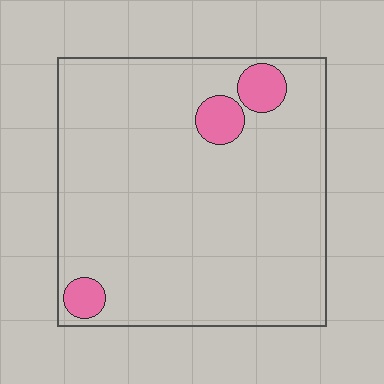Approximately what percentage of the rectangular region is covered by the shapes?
Approximately 5%.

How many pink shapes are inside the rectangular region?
3.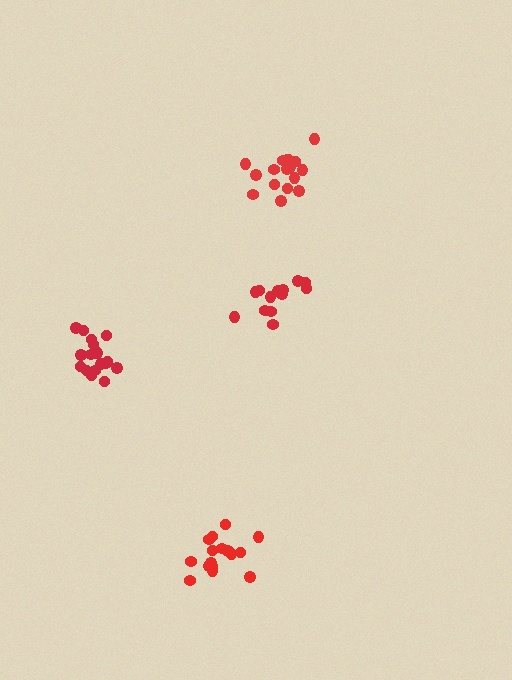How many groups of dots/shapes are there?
There are 4 groups.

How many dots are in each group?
Group 1: 13 dots, Group 2: 17 dots, Group 3: 16 dots, Group 4: 17 dots (63 total).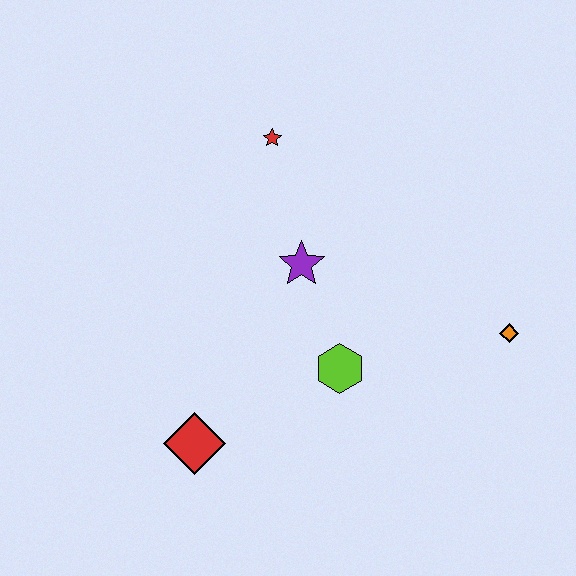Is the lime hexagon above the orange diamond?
No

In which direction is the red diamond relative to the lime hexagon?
The red diamond is to the left of the lime hexagon.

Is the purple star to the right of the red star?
Yes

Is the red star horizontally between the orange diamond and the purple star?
No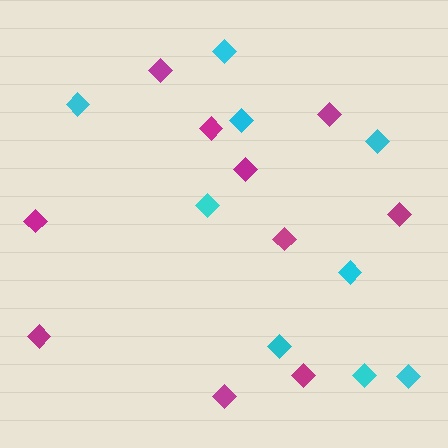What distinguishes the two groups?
There are 2 groups: one group of magenta diamonds (10) and one group of cyan diamonds (9).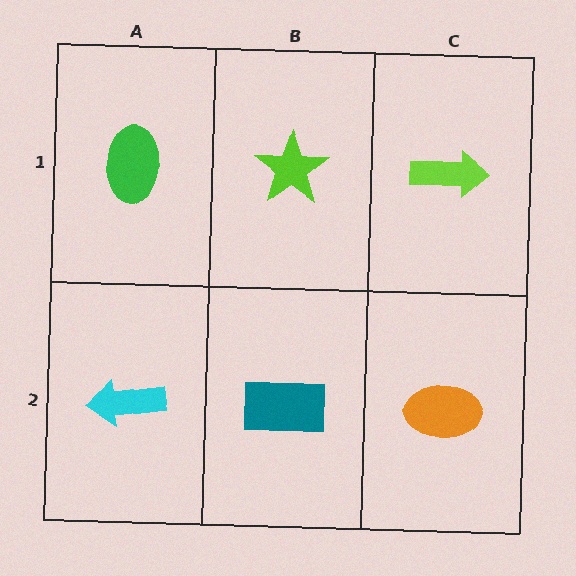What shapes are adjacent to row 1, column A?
A cyan arrow (row 2, column A), a lime star (row 1, column B).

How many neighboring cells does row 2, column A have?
2.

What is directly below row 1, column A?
A cyan arrow.